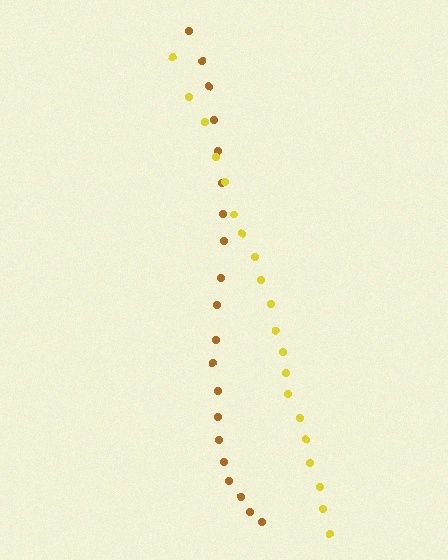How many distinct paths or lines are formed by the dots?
There are 2 distinct paths.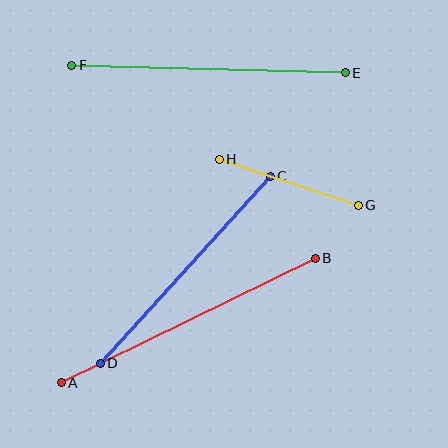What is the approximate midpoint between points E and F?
The midpoint is at approximately (208, 69) pixels.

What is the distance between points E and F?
The distance is approximately 274 pixels.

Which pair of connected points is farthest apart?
Points A and B are farthest apart.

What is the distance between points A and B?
The distance is approximately 283 pixels.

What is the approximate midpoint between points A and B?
The midpoint is at approximately (188, 320) pixels.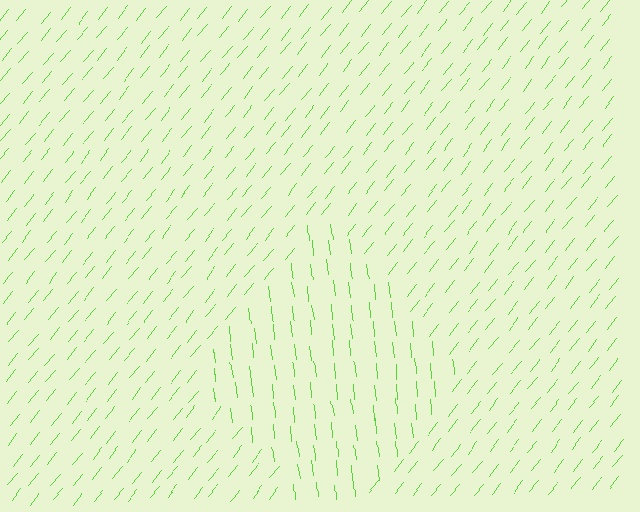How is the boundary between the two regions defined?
The boundary is defined purely by a change in line orientation (approximately 45 degrees difference). All lines are the same color and thickness.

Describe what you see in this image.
The image is filled with small lime line segments. A diamond region in the image has lines oriented differently from the surrounding lines, creating a visible texture boundary.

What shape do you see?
I see a diamond.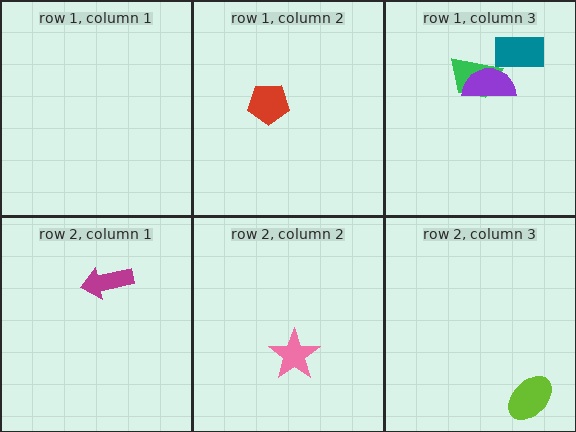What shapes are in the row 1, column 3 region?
The green trapezoid, the purple semicircle, the teal rectangle.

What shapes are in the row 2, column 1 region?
The magenta arrow.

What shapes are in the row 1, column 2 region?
The red pentagon.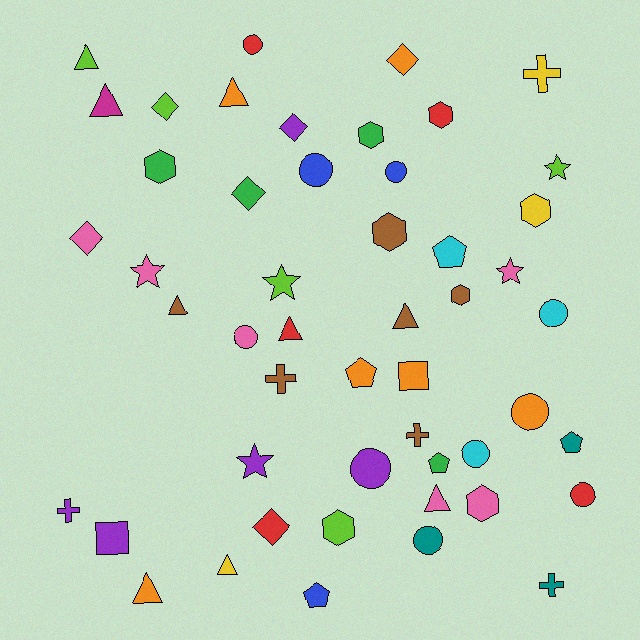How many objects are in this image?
There are 50 objects.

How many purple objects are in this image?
There are 5 purple objects.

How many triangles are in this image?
There are 9 triangles.